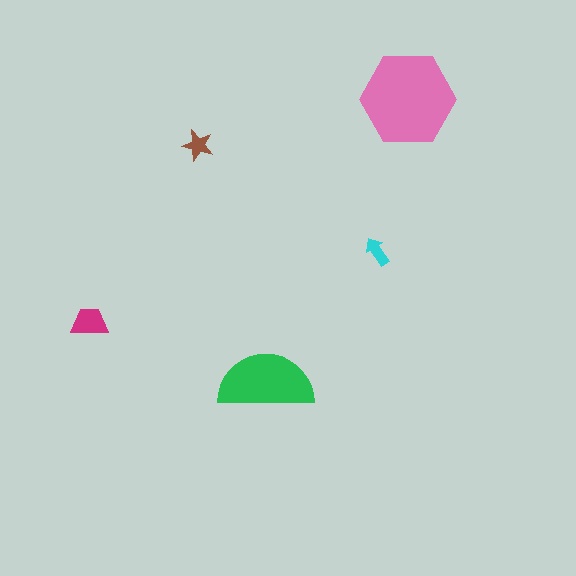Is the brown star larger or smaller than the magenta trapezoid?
Smaller.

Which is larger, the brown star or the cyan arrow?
The brown star.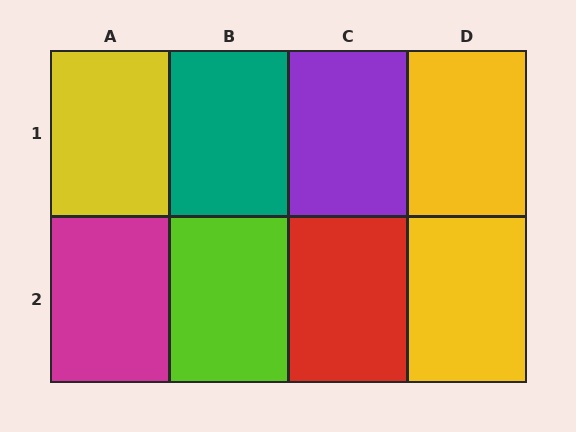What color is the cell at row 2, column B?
Lime.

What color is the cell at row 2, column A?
Magenta.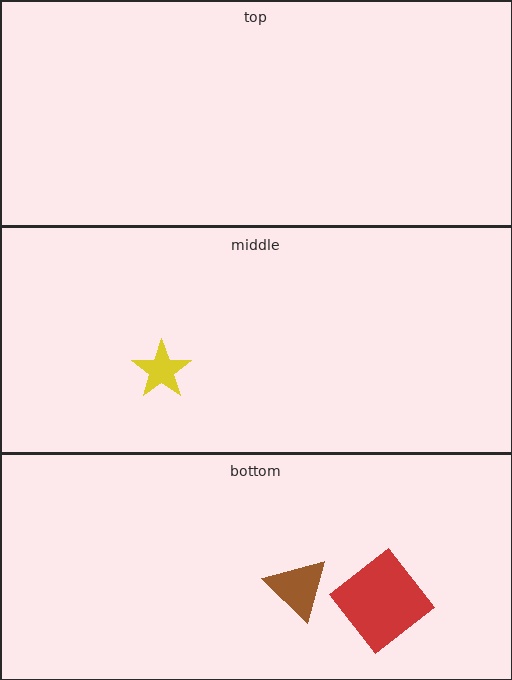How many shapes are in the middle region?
1.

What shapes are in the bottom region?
The red diamond, the brown triangle.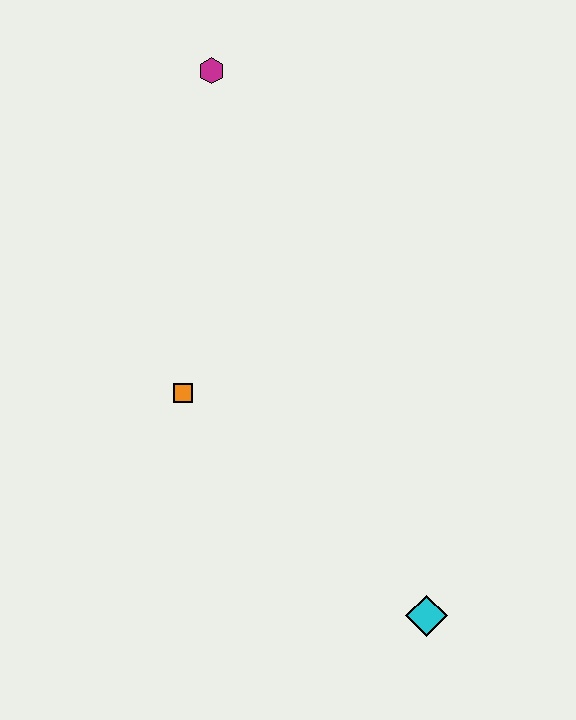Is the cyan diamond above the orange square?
No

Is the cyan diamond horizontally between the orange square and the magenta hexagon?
No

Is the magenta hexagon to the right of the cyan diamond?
No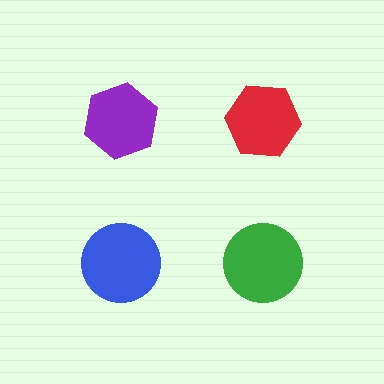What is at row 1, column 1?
A purple hexagon.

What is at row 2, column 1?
A blue circle.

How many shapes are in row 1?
2 shapes.